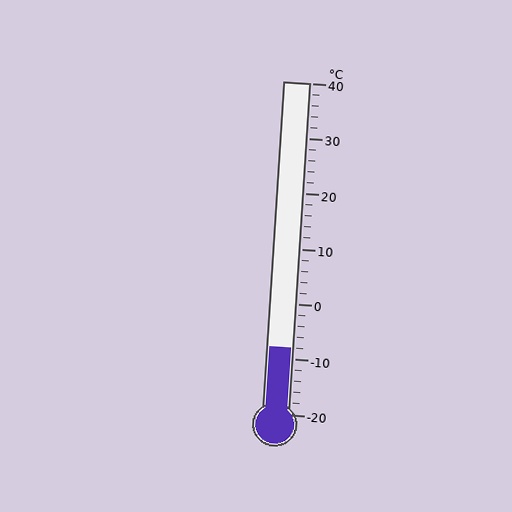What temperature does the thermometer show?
The thermometer shows approximately -8°C.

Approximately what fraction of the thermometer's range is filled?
The thermometer is filled to approximately 20% of its range.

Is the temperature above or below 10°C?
The temperature is below 10°C.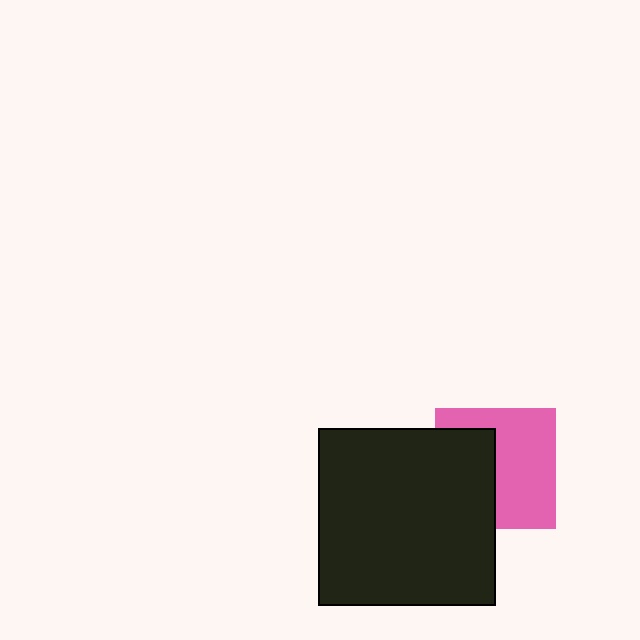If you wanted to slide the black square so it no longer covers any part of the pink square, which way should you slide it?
Slide it left — that is the most direct way to separate the two shapes.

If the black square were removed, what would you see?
You would see the complete pink square.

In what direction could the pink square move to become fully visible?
The pink square could move right. That would shift it out from behind the black square entirely.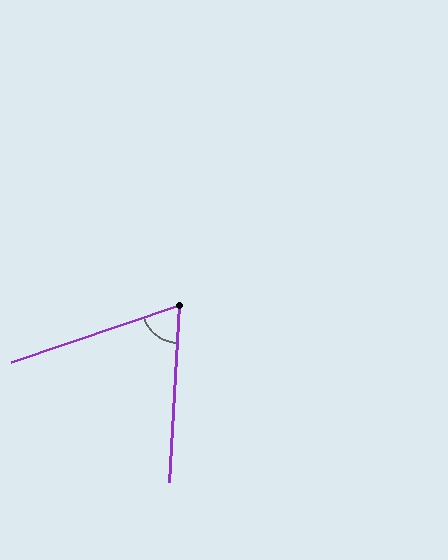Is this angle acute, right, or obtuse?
It is acute.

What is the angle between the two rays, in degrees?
Approximately 68 degrees.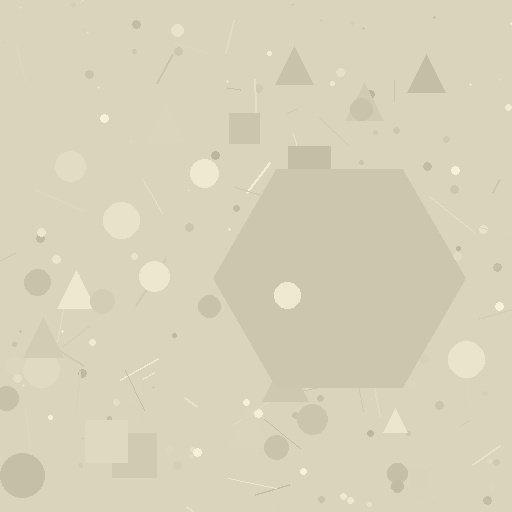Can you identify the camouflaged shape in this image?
The camouflaged shape is a hexagon.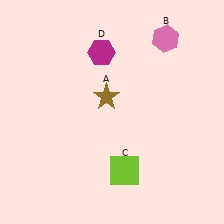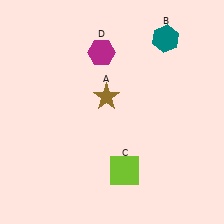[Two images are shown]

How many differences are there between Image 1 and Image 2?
There is 1 difference between the two images.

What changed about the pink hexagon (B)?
In Image 1, B is pink. In Image 2, it changed to teal.